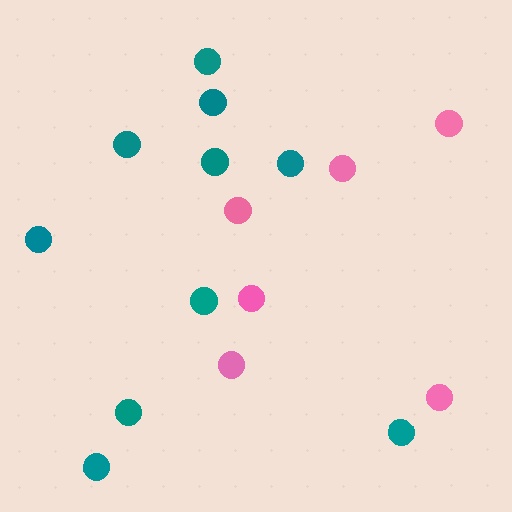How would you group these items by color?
There are 2 groups: one group of pink circles (6) and one group of teal circles (10).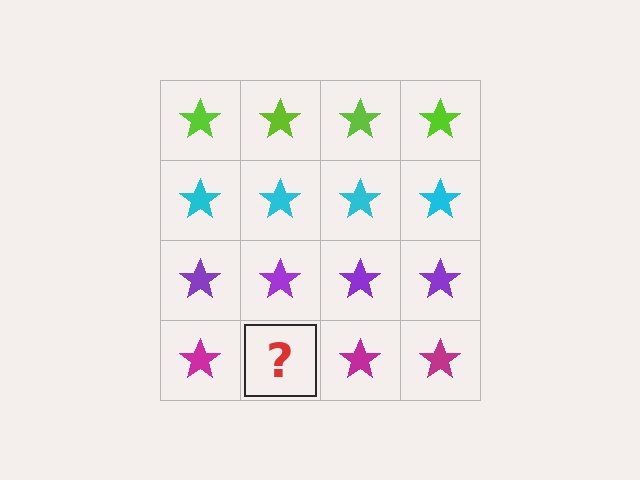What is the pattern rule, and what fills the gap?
The rule is that each row has a consistent color. The gap should be filled with a magenta star.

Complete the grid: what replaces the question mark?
The question mark should be replaced with a magenta star.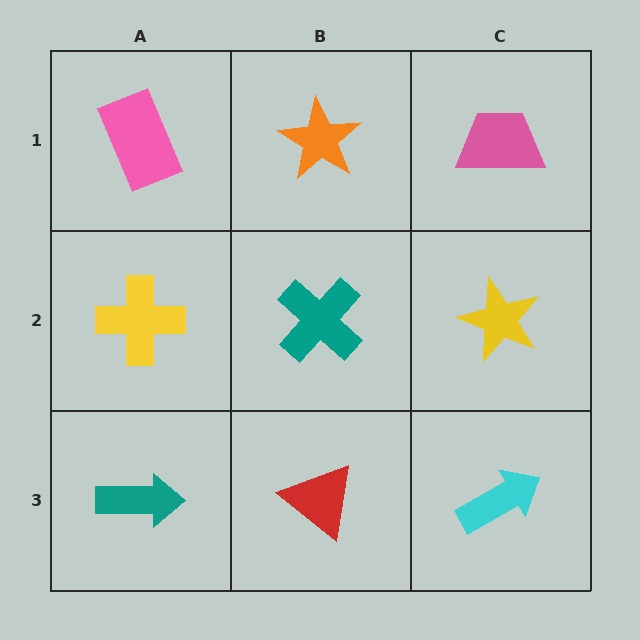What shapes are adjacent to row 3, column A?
A yellow cross (row 2, column A), a red triangle (row 3, column B).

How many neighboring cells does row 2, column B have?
4.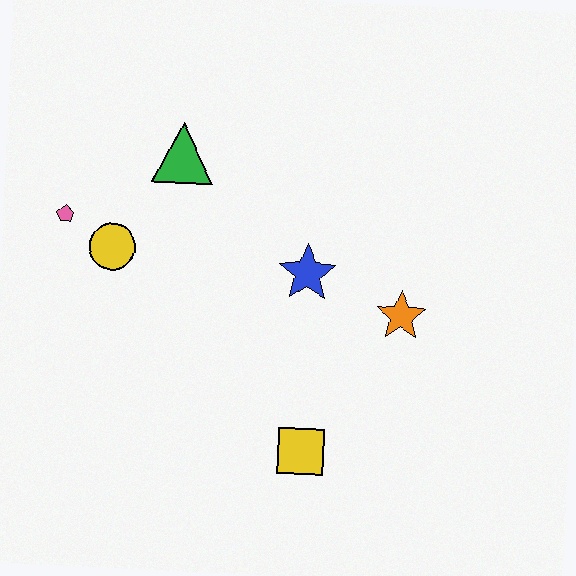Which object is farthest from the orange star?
The pink pentagon is farthest from the orange star.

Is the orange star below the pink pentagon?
Yes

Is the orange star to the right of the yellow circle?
Yes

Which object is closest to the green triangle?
The yellow circle is closest to the green triangle.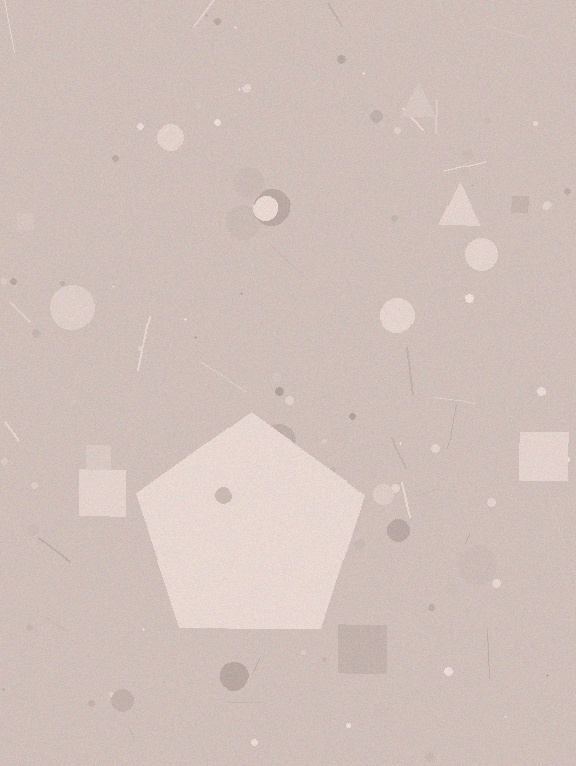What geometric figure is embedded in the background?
A pentagon is embedded in the background.